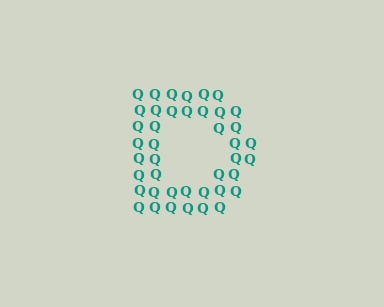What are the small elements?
The small elements are letter Q's.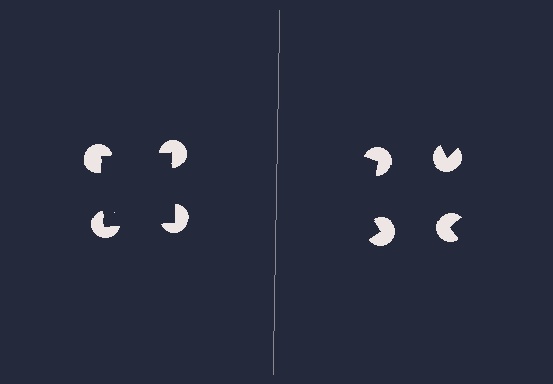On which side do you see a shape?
An illusory square appears on the left side. On the right side the wedge cuts are rotated, so no coherent shape forms.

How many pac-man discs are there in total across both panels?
8 — 4 on each side.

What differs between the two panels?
The pac-man discs are positioned identically on both sides; only the wedge orientations differ. On the left they align to a square; on the right they are misaligned.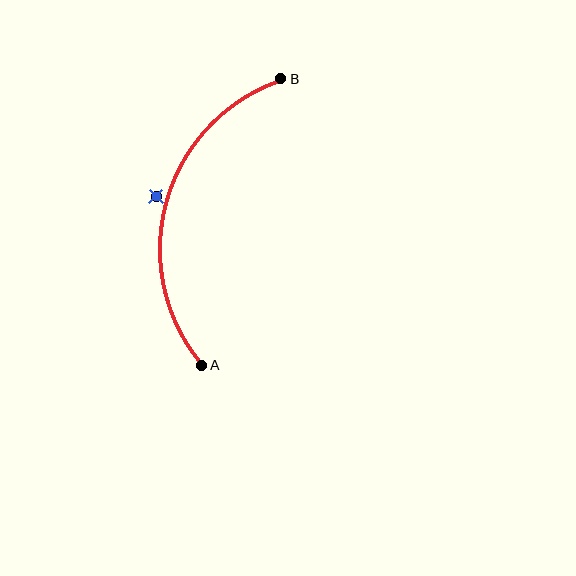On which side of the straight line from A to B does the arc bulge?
The arc bulges to the left of the straight line connecting A and B.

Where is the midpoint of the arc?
The arc midpoint is the point on the curve farthest from the straight line joining A and B. It sits to the left of that line.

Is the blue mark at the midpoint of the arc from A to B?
No — the blue mark does not lie on the arc at all. It sits slightly outside the curve.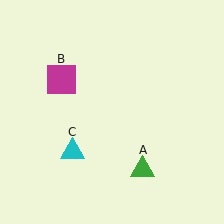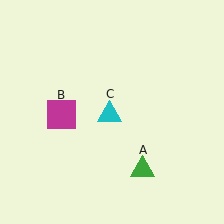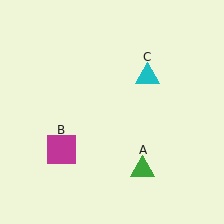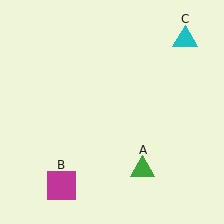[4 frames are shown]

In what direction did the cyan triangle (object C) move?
The cyan triangle (object C) moved up and to the right.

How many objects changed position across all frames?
2 objects changed position: magenta square (object B), cyan triangle (object C).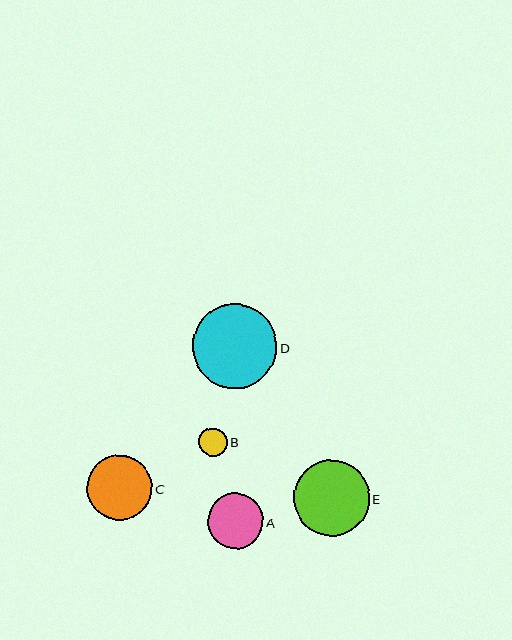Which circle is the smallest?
Circle B is the smallest with a size of approximately 28 pixels.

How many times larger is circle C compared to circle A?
Circle C is approximately 1.2 times the size of circle A.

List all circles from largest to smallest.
From largest to smallest: D, E, C, A, B.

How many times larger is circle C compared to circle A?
Circle C is approximately 1.2 times the size of circle A.